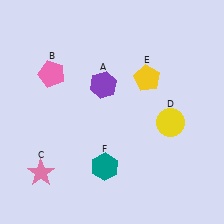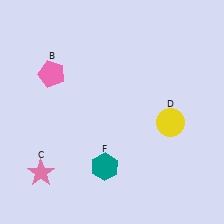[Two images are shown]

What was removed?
The yellow pentagon (E), the purple hexagon (A) were removed in Image 2.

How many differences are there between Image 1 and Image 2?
There are 2 differences between the two images.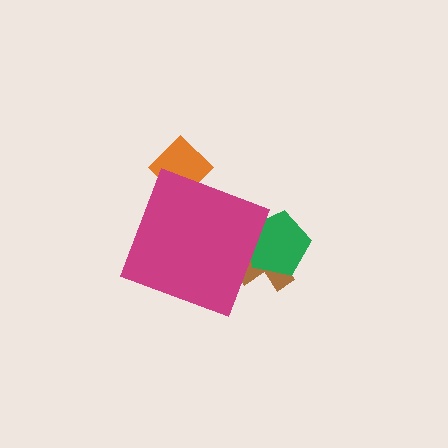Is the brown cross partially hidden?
Yes, the brown cross is partially hidden behind the magenta diamond.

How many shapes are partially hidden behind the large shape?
3 shapes are partially hidden.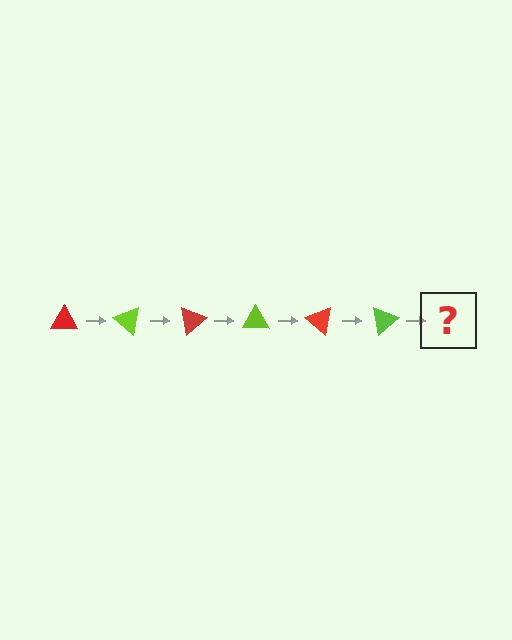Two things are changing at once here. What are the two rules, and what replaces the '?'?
The two rules are that it rotates 40 degrees each step and the color cycles through red and lime. The '?' should be a red triangle, rotated 240 degrees from the start.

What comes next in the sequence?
The next element should be a red triangle, rotated 240 degrees from the start.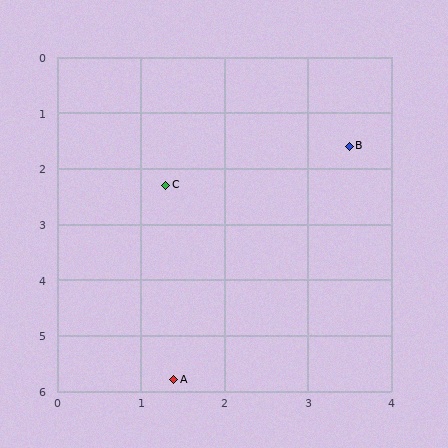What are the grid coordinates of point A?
Point A is at approximately (1.4, 5.8).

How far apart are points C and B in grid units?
Points C and B are about 2.3 grid units apart.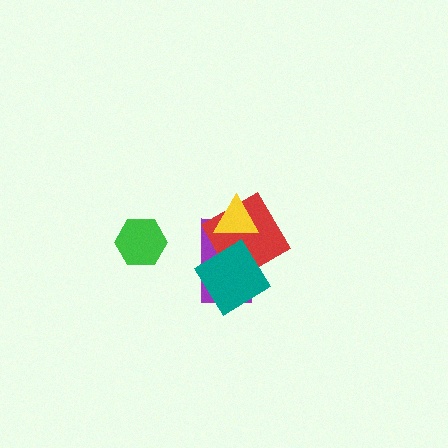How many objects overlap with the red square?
3 objects overlap with the red square.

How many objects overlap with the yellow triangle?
2 objects overlap with the yellow triangle.